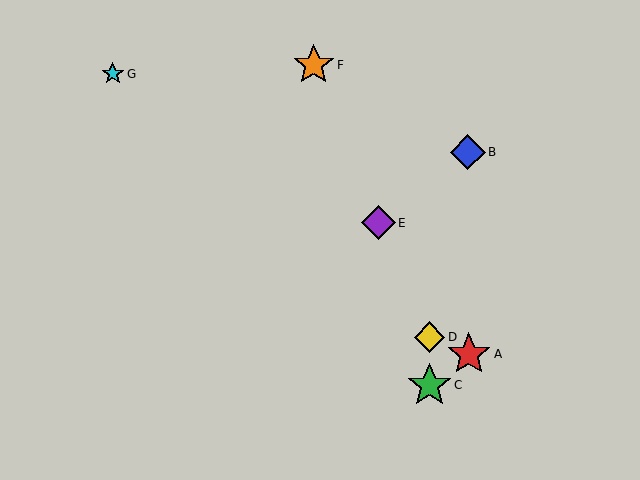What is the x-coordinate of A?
Object A is at x≈469.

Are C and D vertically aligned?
Yes, both are at x≈430.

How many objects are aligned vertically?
2 objects (C, D) are aligned vertically.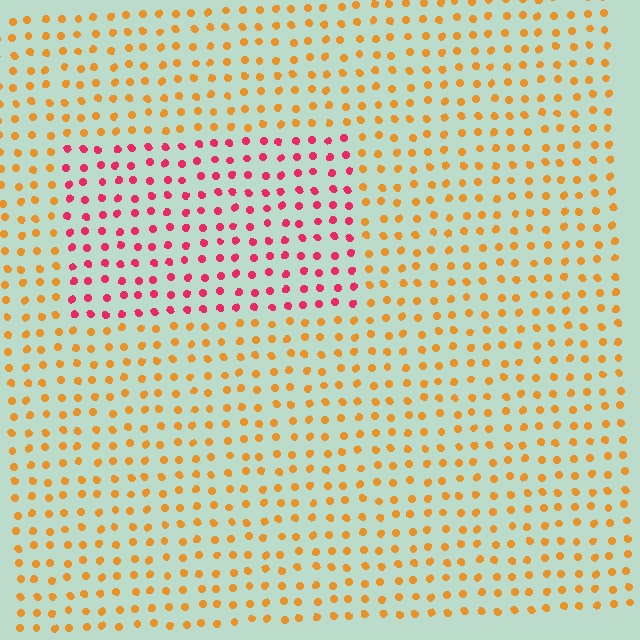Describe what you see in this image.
The image is filled with small orange elements in a uniform arrangement. A rectangle-shaped region is visible where the elements are tinted to a slightly different hue, forming a subtle color boundary.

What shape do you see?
I see a rectangle.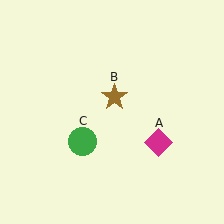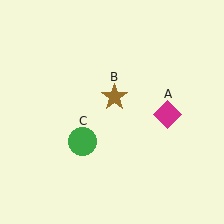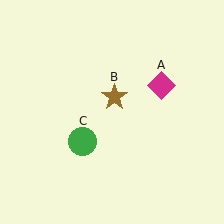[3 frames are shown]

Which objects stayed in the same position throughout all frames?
Brown star (object B) and green circle (object C) remained stationary.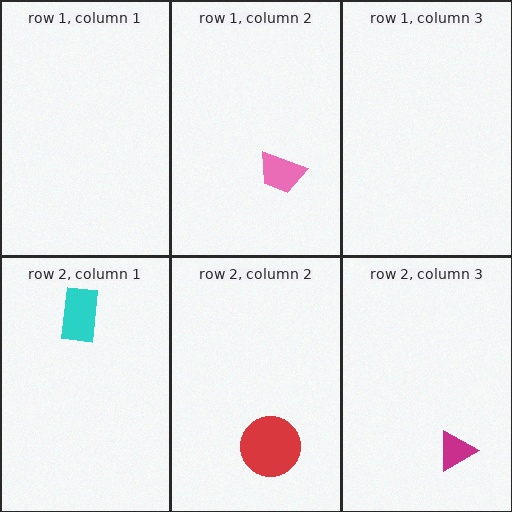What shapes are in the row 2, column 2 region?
The red circle.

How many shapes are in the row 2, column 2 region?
1.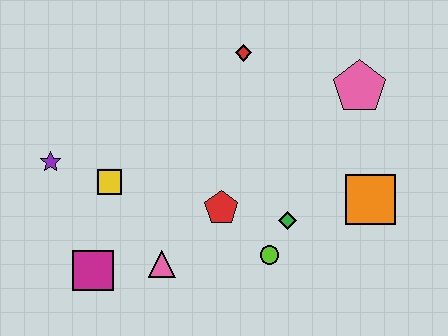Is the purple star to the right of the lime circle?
No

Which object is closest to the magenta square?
The pink triangle is closest to the magenta square.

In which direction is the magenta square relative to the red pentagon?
The magenta square is to the left of the red pentagon.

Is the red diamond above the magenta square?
Yes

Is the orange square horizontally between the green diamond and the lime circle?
No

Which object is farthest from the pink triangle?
The pink pentagon is farthest from the pink triangle.